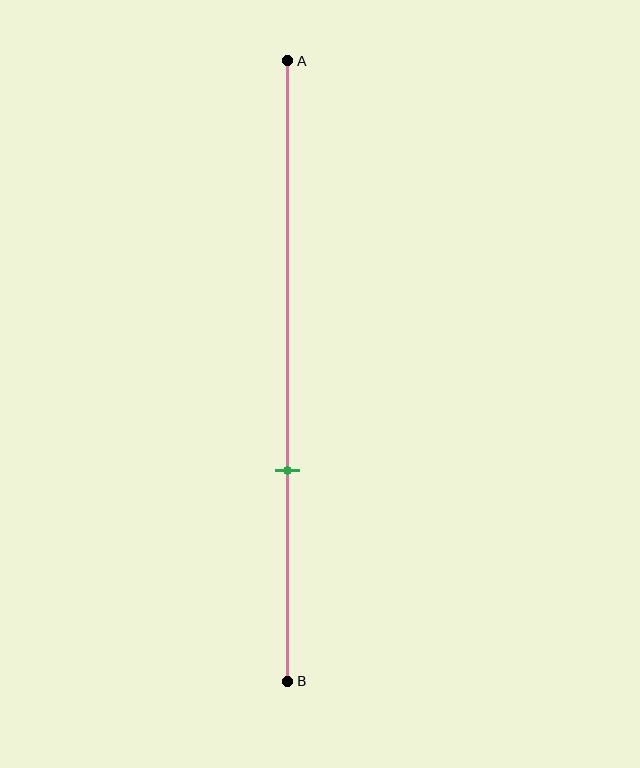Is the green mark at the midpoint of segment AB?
No, the mark is at about 65% from A, not at the 50% midpoint.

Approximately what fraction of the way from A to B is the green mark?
The green mark is approximately 65% of the way from A to B.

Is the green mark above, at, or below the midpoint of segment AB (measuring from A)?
The green mark is below the midpoint of segment AB.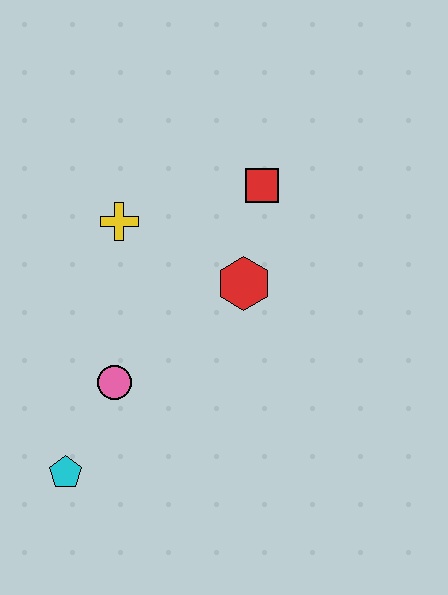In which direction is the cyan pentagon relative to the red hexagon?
The cyan pentagon is below the red hexagon.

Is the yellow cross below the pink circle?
No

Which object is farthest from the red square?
The cyan pentagon is farthest from the red square.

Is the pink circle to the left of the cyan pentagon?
No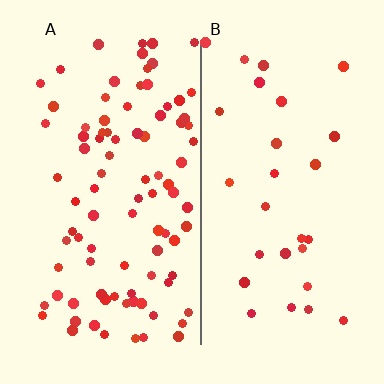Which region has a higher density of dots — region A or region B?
A (the left).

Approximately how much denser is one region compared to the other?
Approximately 3.2× — region A over region B.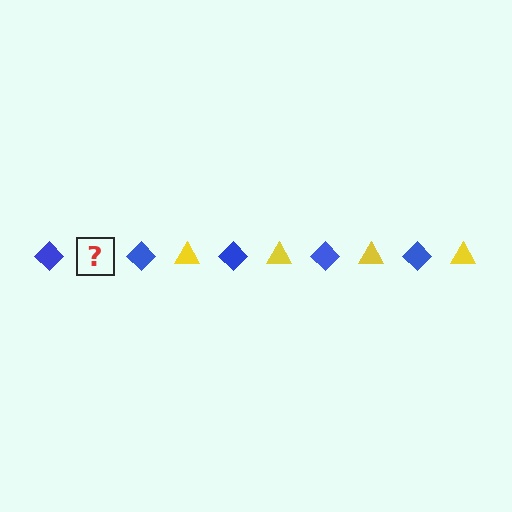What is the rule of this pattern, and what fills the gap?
The rule is that the pattern alternates between blue diamond and yellow triangle. The gap should be filled with a yellow triangle.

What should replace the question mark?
The question mark should be replaced with a yellow triangle.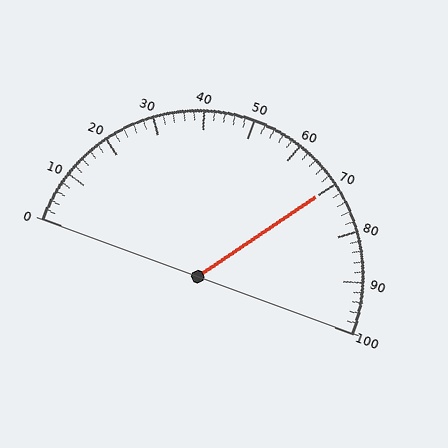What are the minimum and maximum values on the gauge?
The gauge ranges from 0 to 100.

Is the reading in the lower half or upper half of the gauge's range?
The reading is in the upper half of the range (0 to 100).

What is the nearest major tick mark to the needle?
The nearest major tick mark is 70.